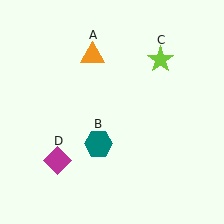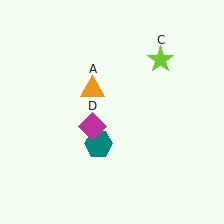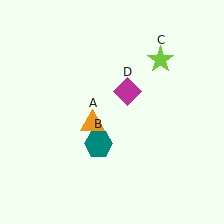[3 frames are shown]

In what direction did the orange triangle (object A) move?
The orange triangle (object A) moved down.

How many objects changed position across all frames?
2 objects changed position: orange triangle (object A), magenta diamond (object D).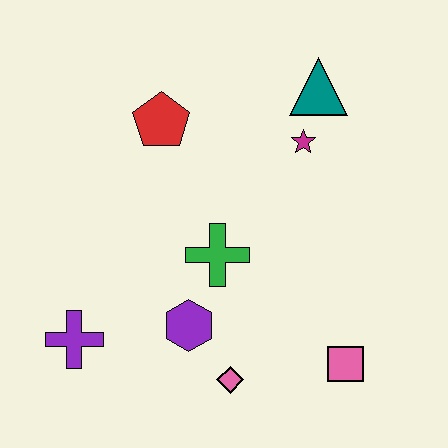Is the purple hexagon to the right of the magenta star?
No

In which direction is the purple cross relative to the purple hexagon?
The purple cross is to the left of the purple hexagon.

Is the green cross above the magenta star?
No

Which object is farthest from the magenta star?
The purple cross is farthest from the magenta star.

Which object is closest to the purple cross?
The purple hexagon is closest to the purple cross.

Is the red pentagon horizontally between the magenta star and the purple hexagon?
No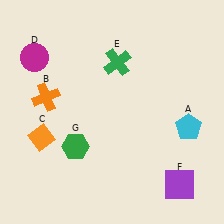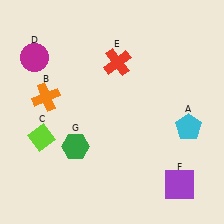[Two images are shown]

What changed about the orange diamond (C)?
In Image 1, C is orange. In Image 2, it changed to lime.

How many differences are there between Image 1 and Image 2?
There are 2 differences between the two images.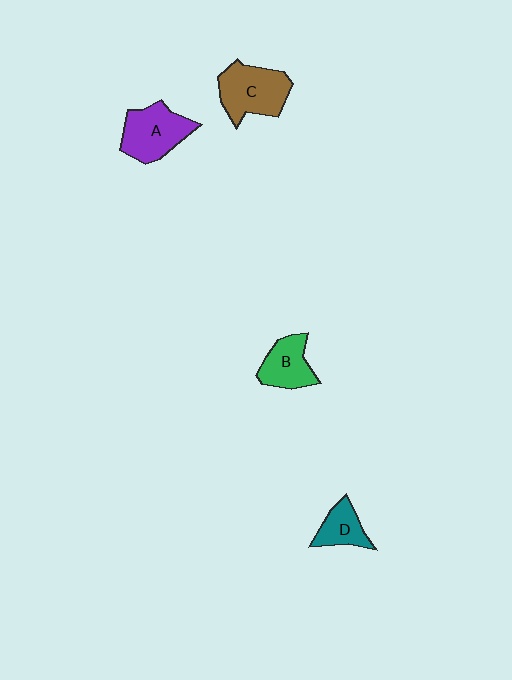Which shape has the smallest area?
Shape D (teal).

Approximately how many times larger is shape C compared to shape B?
Approximately 1.4 times.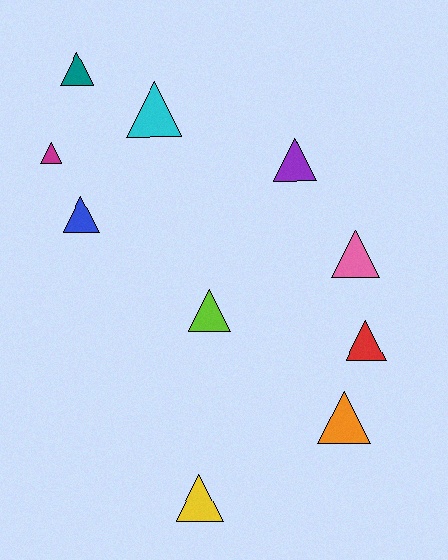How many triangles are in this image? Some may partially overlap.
There are 10 triangles.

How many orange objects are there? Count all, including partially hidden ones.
There is 1 orange object.